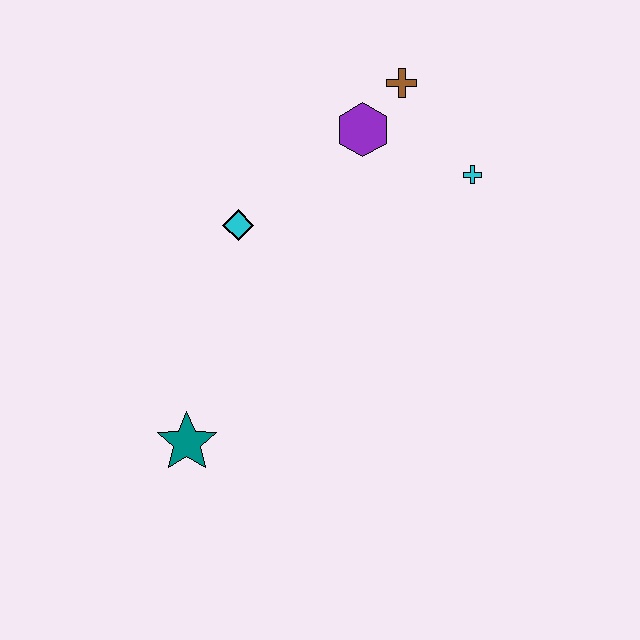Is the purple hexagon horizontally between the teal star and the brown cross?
Yes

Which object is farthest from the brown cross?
The teal star is farthest from the brown cross.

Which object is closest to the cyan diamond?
The purple hexagon is closest to the cyan diamond.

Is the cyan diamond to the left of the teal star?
No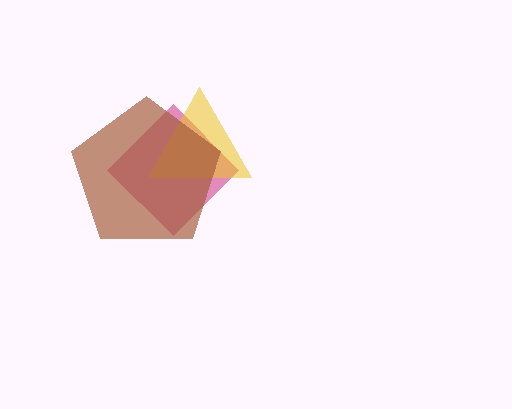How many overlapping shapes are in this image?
There are 3 overlapping shapes in the image.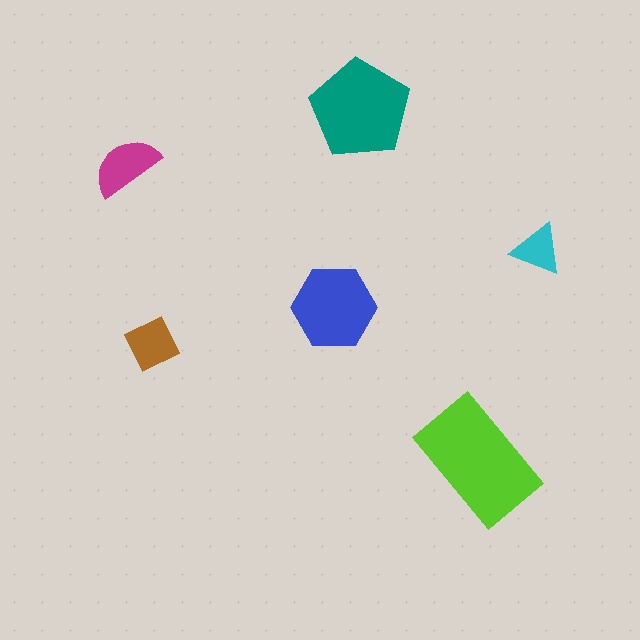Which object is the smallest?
The cyan triangle.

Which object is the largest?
The lime rectangle.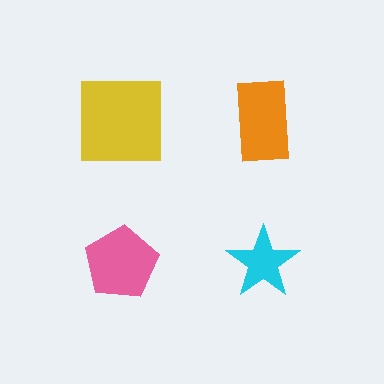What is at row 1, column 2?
An orange rectangle.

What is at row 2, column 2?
A cyan star.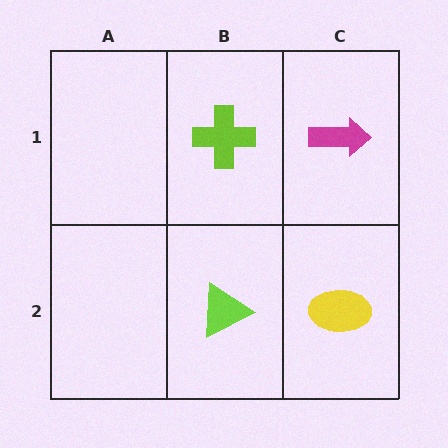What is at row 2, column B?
A lime triangle.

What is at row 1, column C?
A magenta arrow.